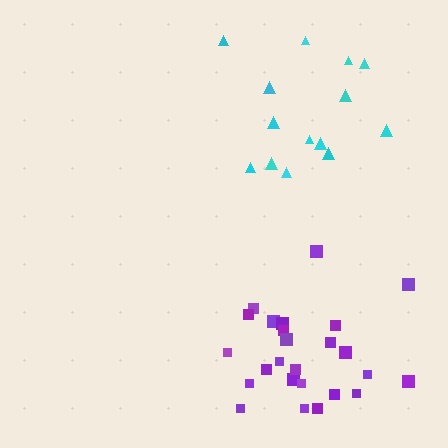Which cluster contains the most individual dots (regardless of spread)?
Purple (25).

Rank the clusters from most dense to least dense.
purple, cyan.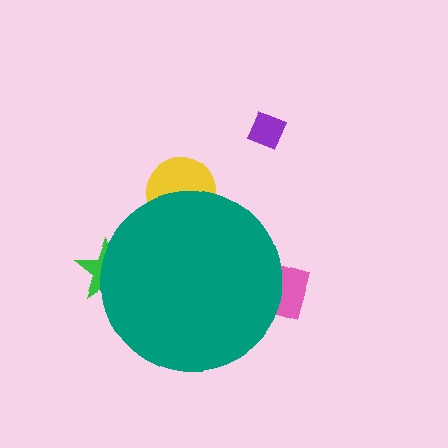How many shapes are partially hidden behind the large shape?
3 shapes are partially hidden.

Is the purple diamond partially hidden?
No, the purple diamond is fully visible.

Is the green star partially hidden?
Yes, the green star is partially hidden behind the teal circle.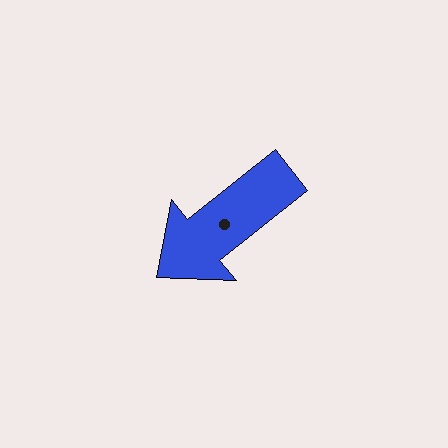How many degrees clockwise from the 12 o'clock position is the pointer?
Approximately 231 degrees.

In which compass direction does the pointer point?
Southwest.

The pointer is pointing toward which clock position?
Roughly 8 o'clock.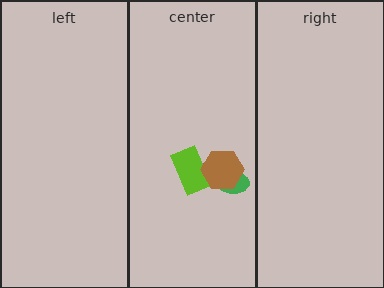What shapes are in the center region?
The green ellipse, the magenta semicircle, the lime rectangle, the brown hexagon.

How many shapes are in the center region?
4.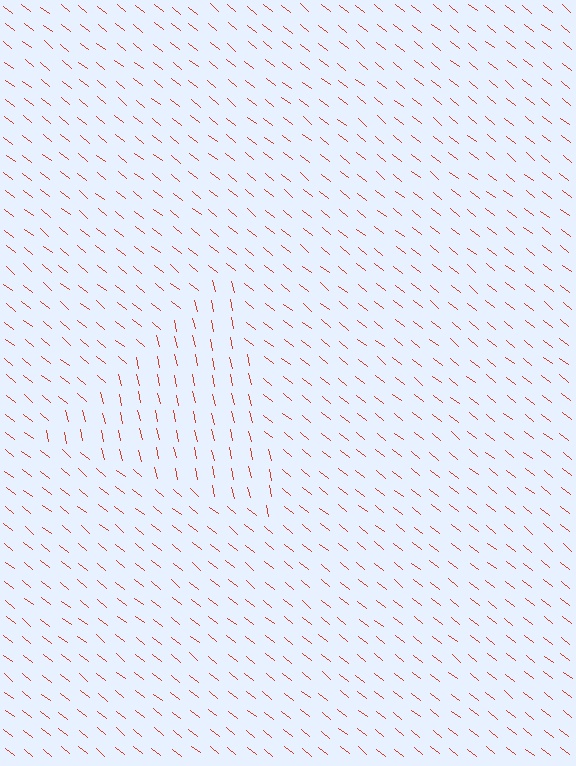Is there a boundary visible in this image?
Yes, there is a texture boundary formed by a change in line orientation.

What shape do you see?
I see a triangle.